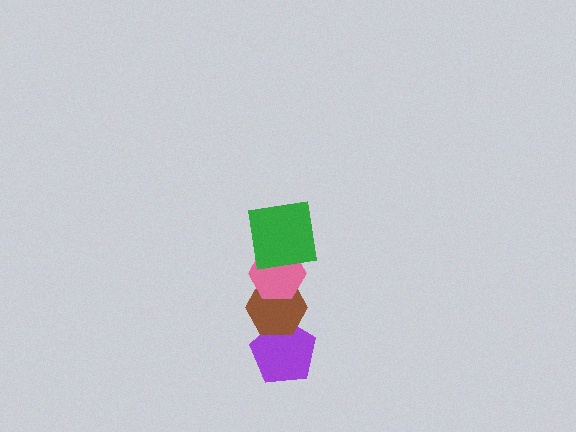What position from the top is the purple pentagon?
The purple pentagon is 4th from the top.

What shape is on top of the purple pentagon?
The brown hexagon is on top of the purple pentagon.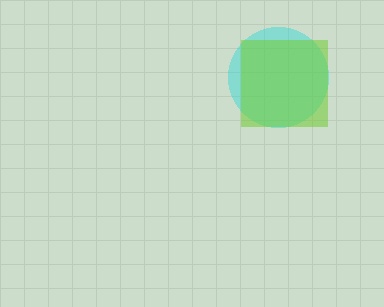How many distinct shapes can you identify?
There are 2 distinct shapes: a cyan circle, a lime square.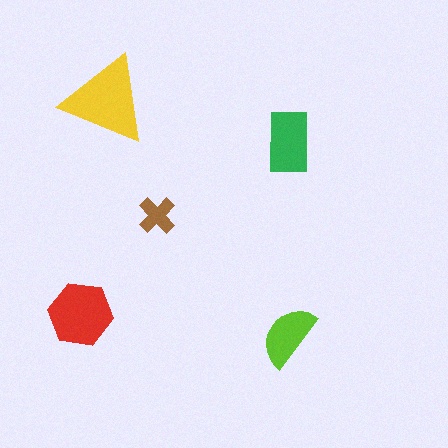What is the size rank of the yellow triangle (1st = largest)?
1st.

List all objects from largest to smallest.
The yellow triangle, the red hexagon, the green rectangle, the lime semicircle, the brown cross.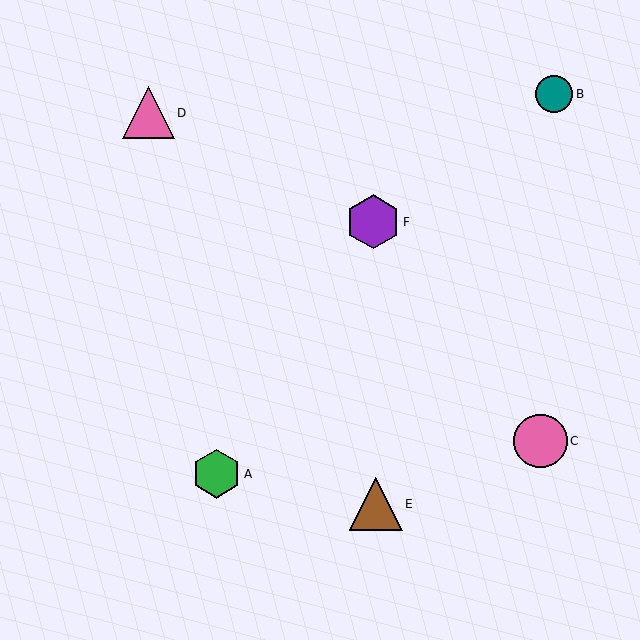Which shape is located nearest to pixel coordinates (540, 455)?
The pink circle (labeled C) at (541, 441) is nearest to that location.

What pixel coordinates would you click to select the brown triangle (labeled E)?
Click at (376, 504) to select the brown triangle E.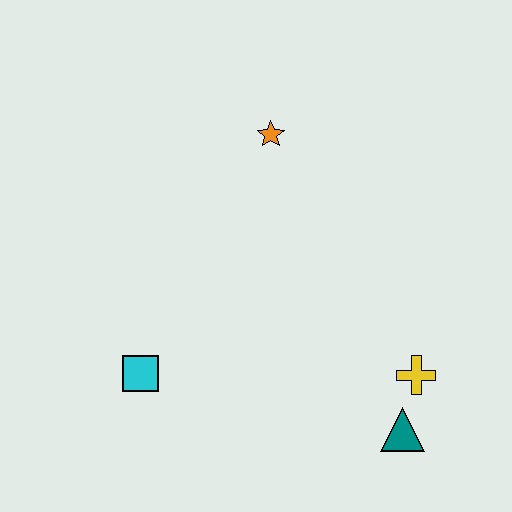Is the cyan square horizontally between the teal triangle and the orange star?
No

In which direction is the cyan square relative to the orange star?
The cyan square is below the orange star.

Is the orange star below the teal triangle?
No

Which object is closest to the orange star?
The cyan square is closest to the orange star.